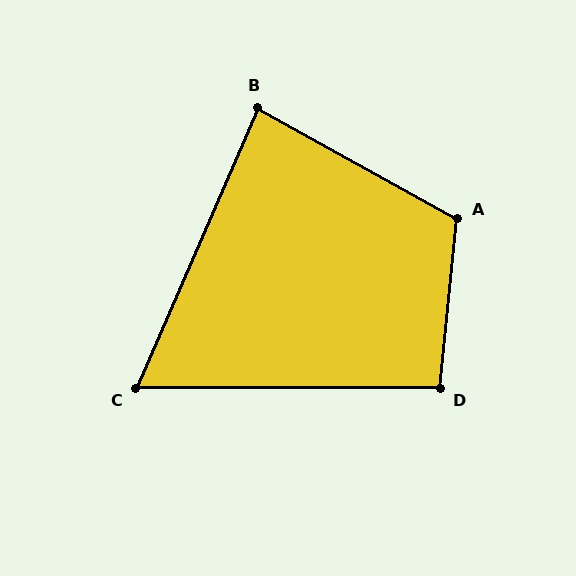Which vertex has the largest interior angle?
A, at approximately 114 degrees.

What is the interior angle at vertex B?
Approximately 84 degrees (acute).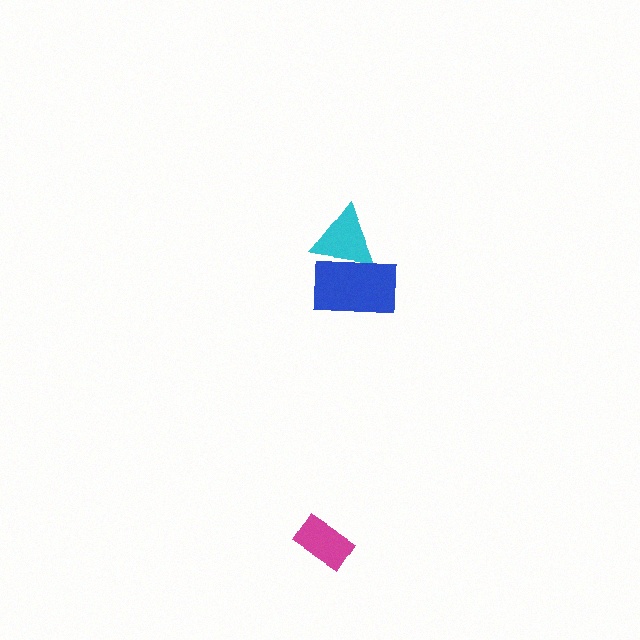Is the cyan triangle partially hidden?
Yes, it is partially covered by another shape.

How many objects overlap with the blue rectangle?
1 object overlaps with the blue rectangle.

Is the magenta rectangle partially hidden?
No, no other shape covers it.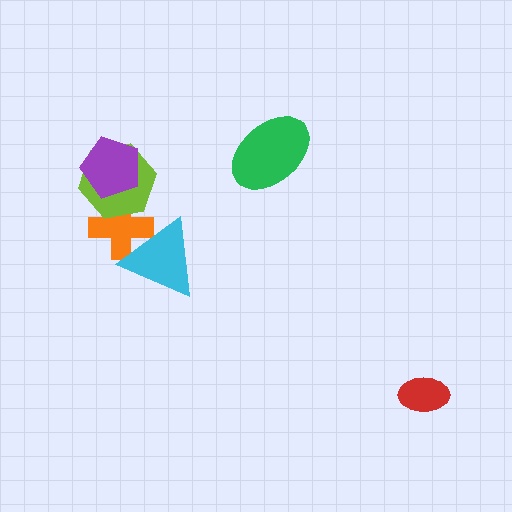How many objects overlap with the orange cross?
2 objects overlap with the orange cross.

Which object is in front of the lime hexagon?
The purple pentagon is in front of the lime hexagon.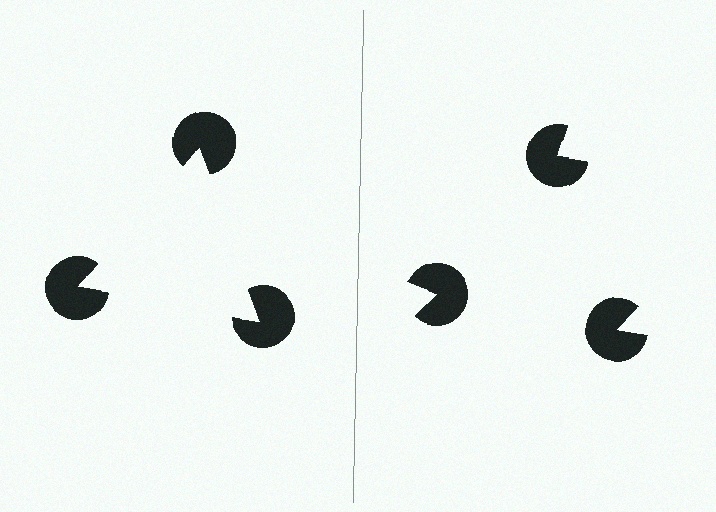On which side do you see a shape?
An illusory triangle appears on the left side. On the right side the wedge cuts are rotated, so no coherent shape forms.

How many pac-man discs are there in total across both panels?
6 — 3 on each side.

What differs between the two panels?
The pac-man discs are positioned identically on both sides; only the wedge orientations differ. On the left they align to a triangle; on the right they are misaligned.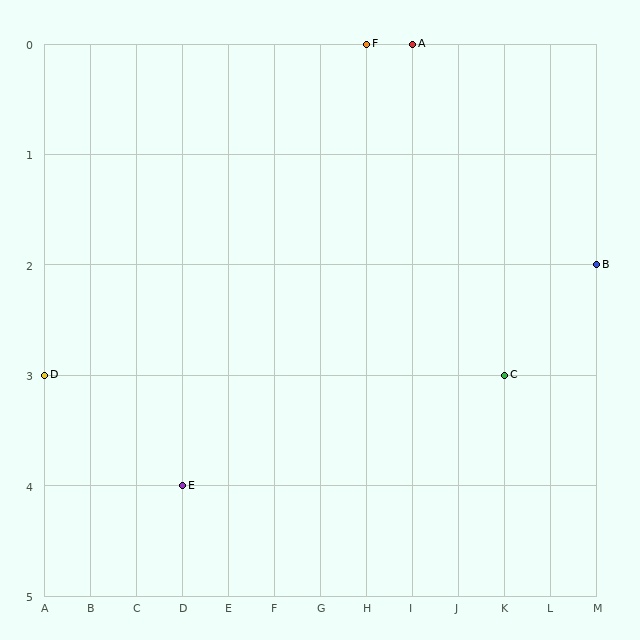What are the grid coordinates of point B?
Point B is at grid coordinates (M, 2).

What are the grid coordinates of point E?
Point E is at grid coordinates (D, 4).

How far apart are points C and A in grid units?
Points C and A are 2 columns and 3 rows apart (about 3.6 grid units diagonally).